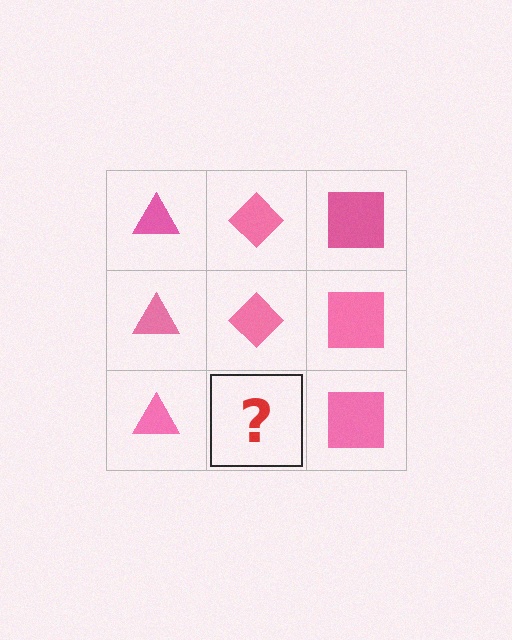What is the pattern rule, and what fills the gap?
The rule is that each column has a consistent shape. The gap should be filled with a pink diamond.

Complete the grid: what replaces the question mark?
The question mark should be replaced with a pink diamond.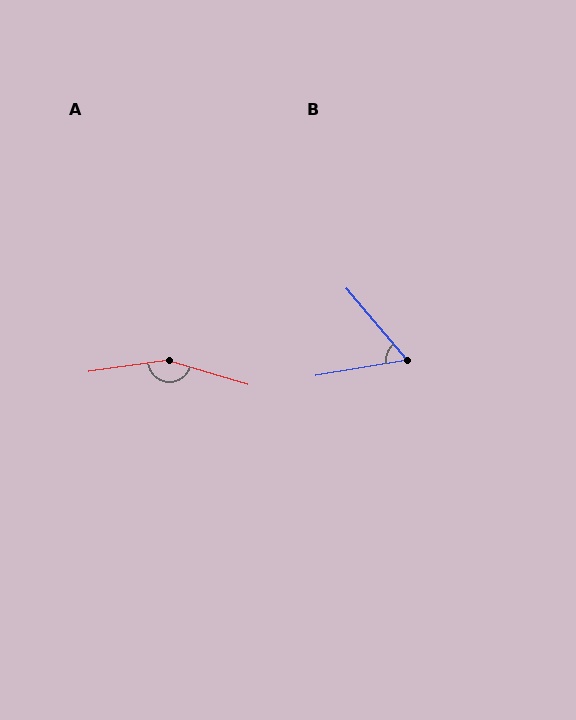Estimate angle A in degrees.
Approximately 155 degrees.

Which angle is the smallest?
B, at approximately 59 degrees.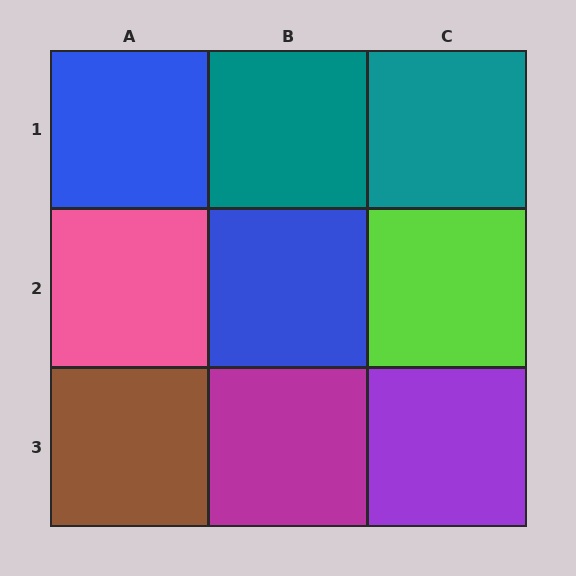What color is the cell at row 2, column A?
Pink.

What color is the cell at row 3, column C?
Purple.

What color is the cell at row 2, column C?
Lime.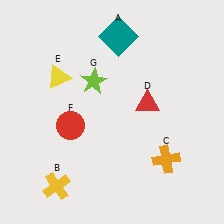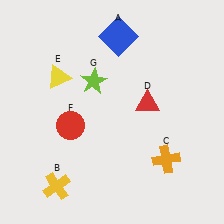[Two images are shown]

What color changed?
The square (A) changed from teal in Image 1 to blue in Image 2.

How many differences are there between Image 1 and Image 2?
There is 1 difference between the two images.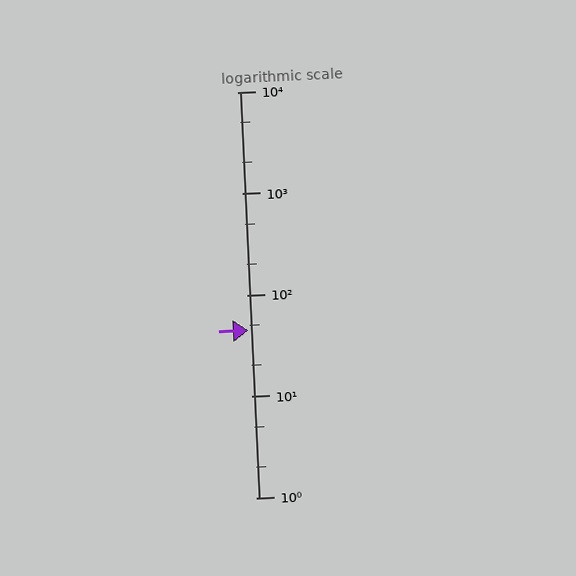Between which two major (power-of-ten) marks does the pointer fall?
The pointer is between 10 and 100.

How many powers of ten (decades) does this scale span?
The scale spans 4 decades, from 1 to 10000.